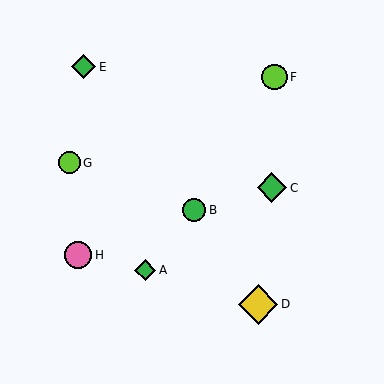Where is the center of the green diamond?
The center of the green diamond is at (83, 67).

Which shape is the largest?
The yellow diamond (labeled D) is the largest.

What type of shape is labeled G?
Shape G is a lime circle.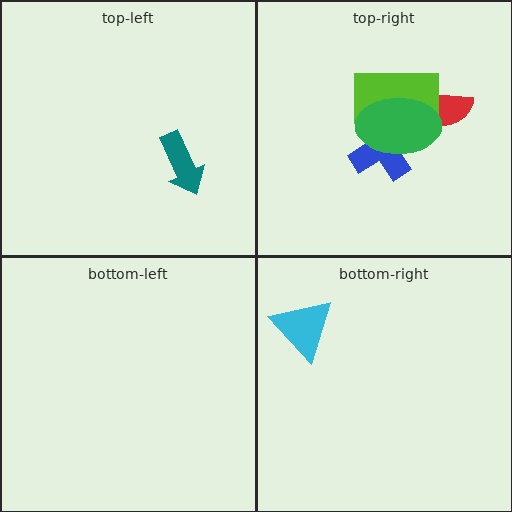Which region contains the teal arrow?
The top-left region.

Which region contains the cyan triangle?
The bottom-right region.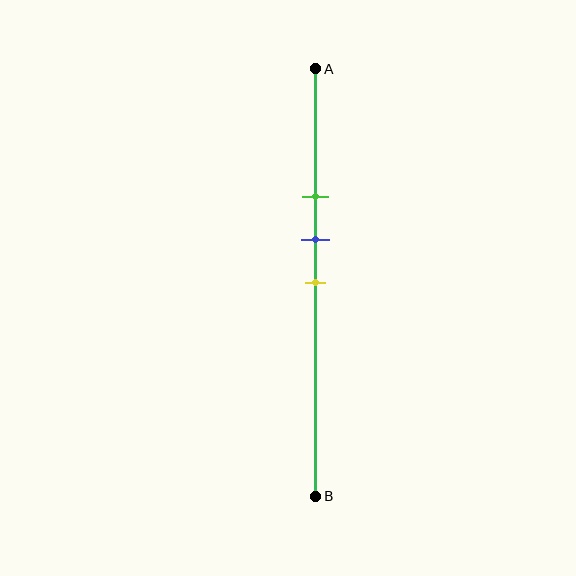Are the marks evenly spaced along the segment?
Yes, the marks are approximately evenly spaced.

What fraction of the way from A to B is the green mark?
The green mark is approximately 30% (0.3) of the way from A to B.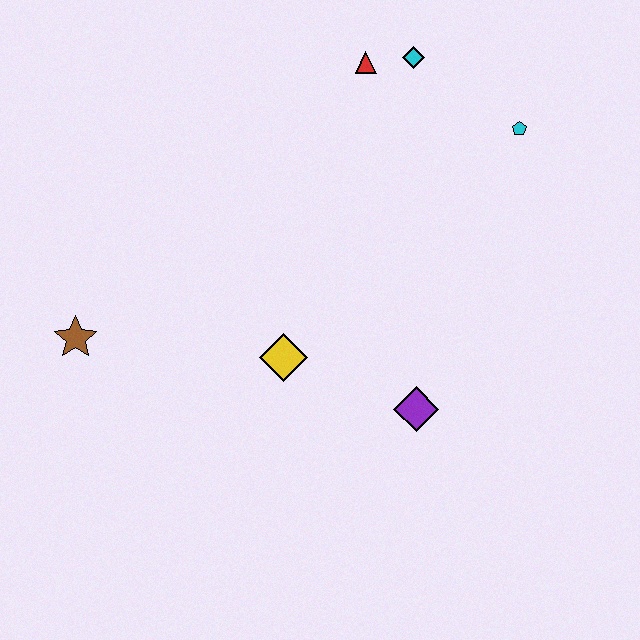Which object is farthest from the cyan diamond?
The brown star is farthest from the cyan diamond.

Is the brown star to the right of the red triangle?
No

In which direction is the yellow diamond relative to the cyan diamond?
The yellow diamond is below the cyan diamond.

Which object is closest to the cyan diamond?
The red triangle is closest to the cyan diamond.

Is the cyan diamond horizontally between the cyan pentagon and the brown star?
Yes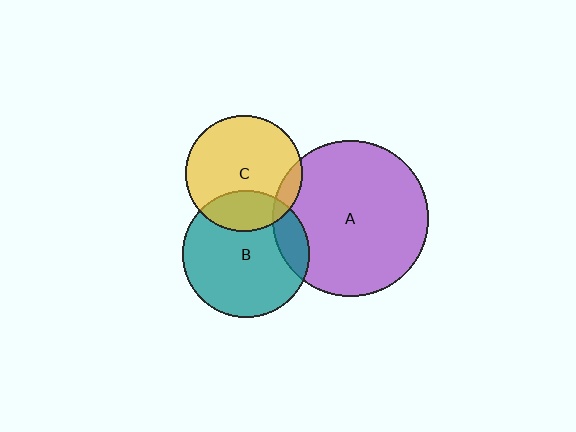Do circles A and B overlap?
Yes.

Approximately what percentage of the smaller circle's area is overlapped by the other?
Approximately 15%.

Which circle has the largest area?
Circle A (purple).